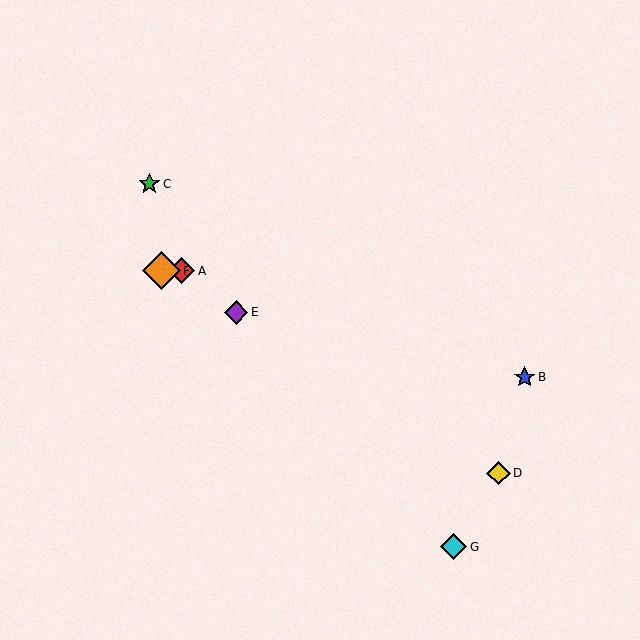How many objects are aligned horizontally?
2 objects (A, F) are aligned horizontally.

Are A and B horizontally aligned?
No, A is at y≈271 and B is at y≈377.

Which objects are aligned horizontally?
Objects A, F are aligned horizontally.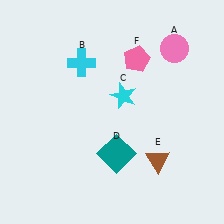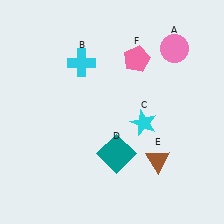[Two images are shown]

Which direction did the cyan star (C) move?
The cyan star (C) moved down.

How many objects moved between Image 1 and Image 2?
1 object moved between the two images.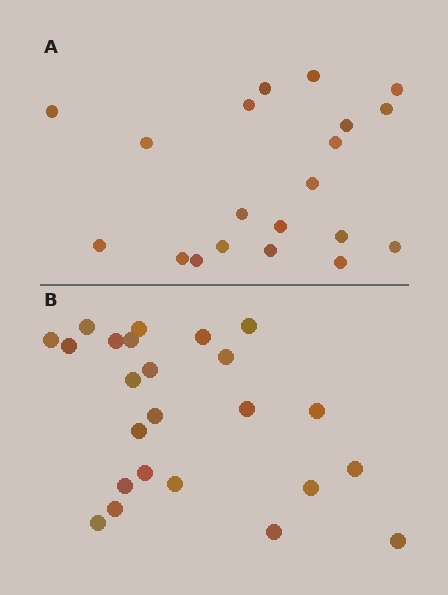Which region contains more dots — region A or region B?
Region B (the bottom region) has more dots.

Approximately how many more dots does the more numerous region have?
Region B has about 4 more dots than region A.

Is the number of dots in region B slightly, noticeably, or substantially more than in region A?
Region B has only slightly more — the two regions are fairly close. The ratio is roughly 1.2 to 1.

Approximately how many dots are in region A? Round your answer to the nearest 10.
About 20 dots.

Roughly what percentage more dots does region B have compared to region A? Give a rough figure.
About 20% more.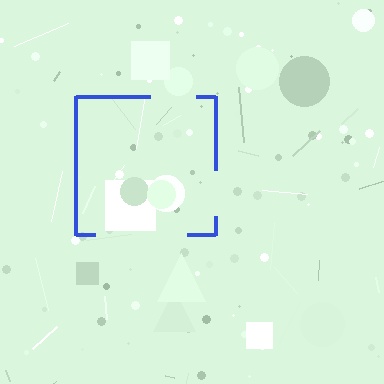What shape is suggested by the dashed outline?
The dashed outline suggests a square.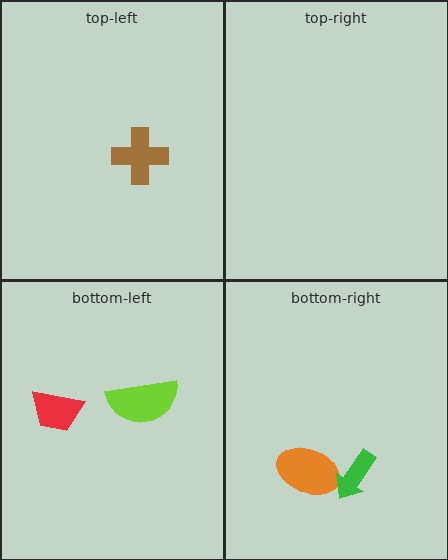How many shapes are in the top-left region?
1.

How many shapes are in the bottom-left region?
2.